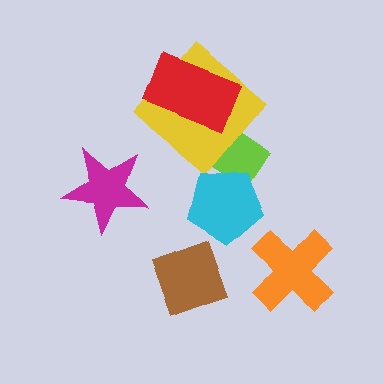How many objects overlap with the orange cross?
0 objects overlap with the orange cross.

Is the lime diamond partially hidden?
Yes, it is partially covered by another shape.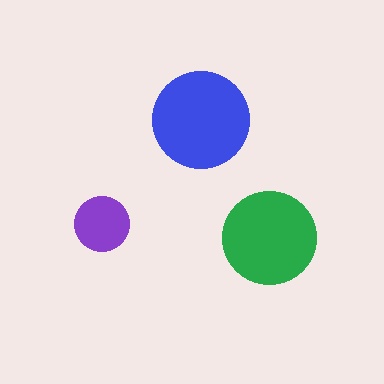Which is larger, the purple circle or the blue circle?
The blue one.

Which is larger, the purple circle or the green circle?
The green one.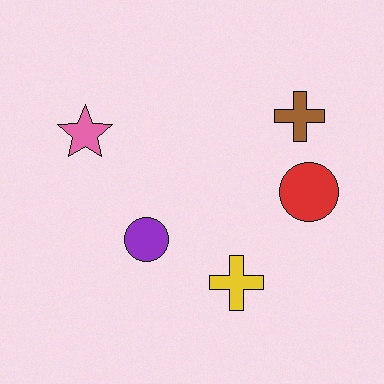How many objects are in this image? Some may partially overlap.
There are 5 objects.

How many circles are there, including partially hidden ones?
There are 2 circles.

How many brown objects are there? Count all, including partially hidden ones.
There is 1 brown object.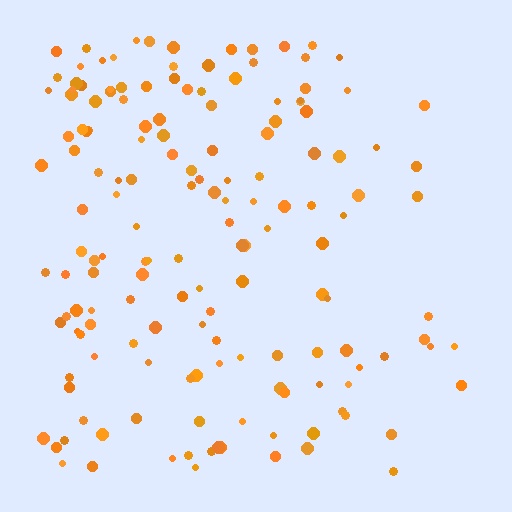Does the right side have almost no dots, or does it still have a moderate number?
Still a moderate number, just noticeably fewer than the left.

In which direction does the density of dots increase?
From right to left, with the left side densest.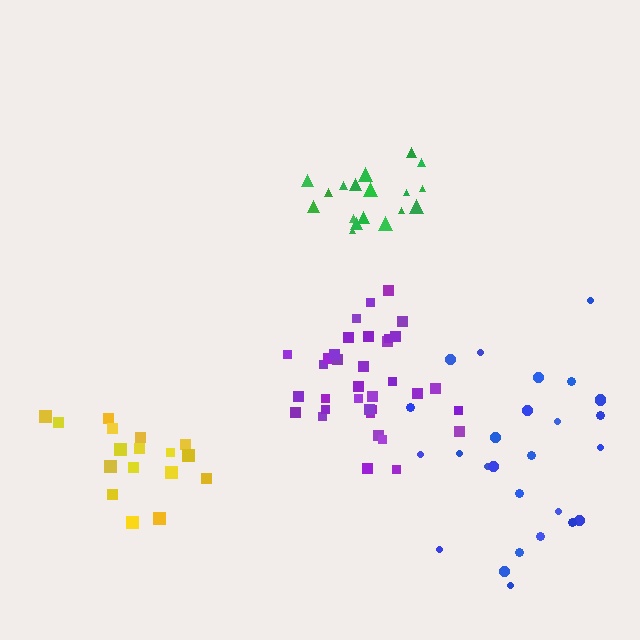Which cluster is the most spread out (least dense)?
Yellow.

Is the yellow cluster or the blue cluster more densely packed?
Blue.